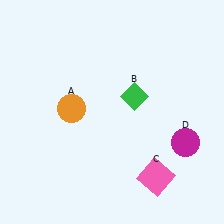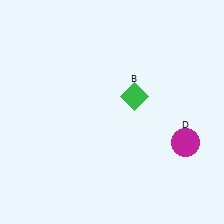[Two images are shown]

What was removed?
The orange circle (A), the pink square (C) were removed in Image 2.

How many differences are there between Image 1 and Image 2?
There are 2 differences between the two images.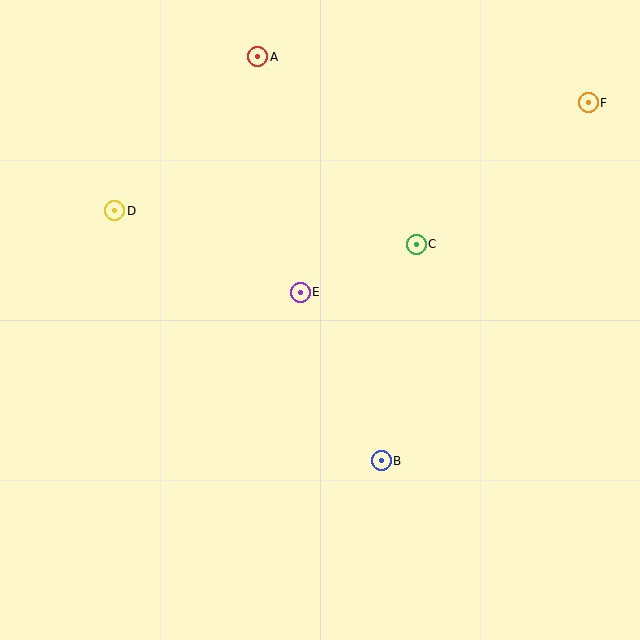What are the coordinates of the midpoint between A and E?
The midpoint between A and E is at (279, 174).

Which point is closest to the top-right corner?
Point F is closest to the top-right corner.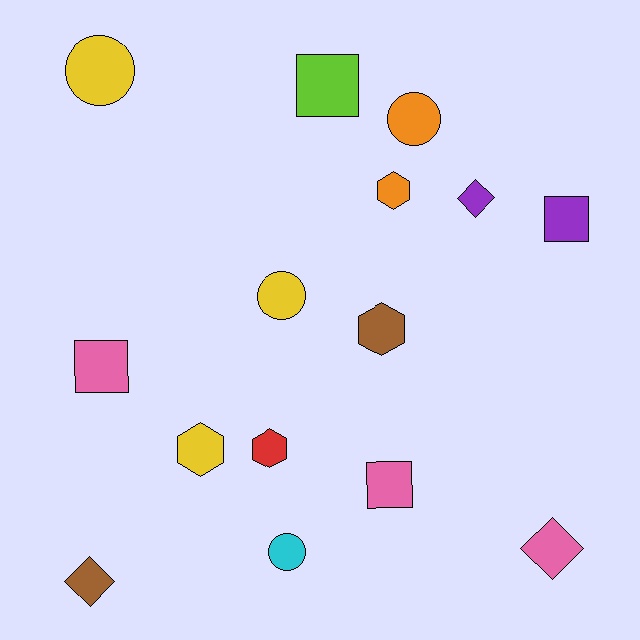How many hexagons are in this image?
There are 4 hexagons.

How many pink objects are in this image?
There are 3 pink objects.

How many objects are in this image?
There are 15 objects.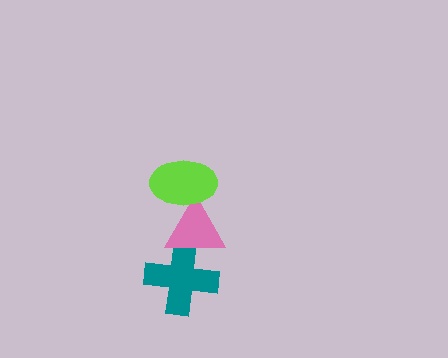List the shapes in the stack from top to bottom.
From top to bottom: the lime ellipse, the pink triangle, the teal cross.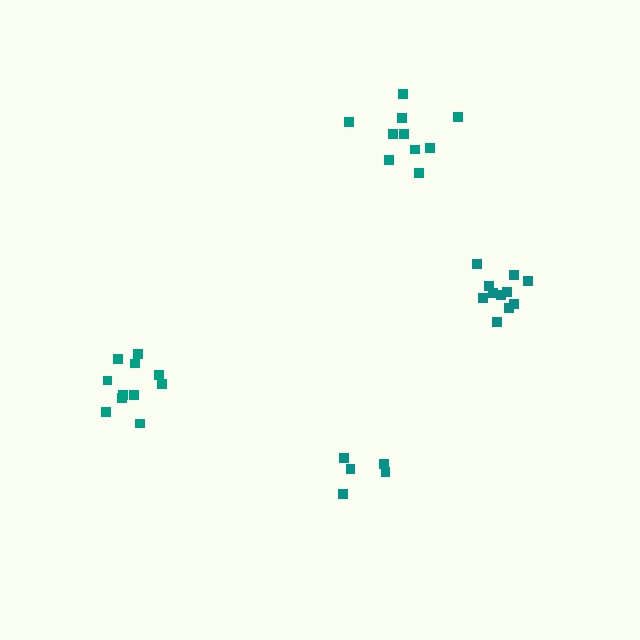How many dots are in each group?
Group 1: 11 dots, Group 2: 11 dots, Group 3: 5 dots, Group 4: 10 dots (37 total).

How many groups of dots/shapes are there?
There are 4 groups.